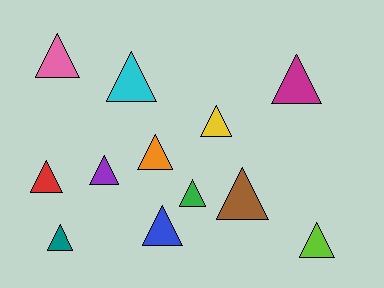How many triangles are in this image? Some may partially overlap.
There are 12 triangles.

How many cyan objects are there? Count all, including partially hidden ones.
There is 1 cyan object.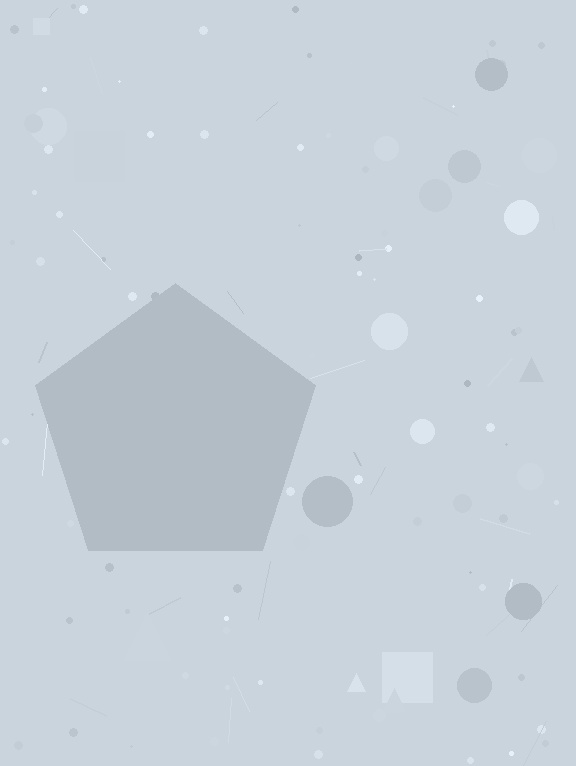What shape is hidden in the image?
A pentagon is hidden in the image.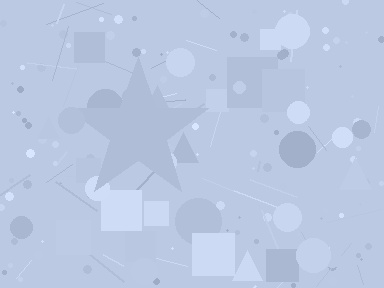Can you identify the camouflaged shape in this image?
The camouflaged shape is a star.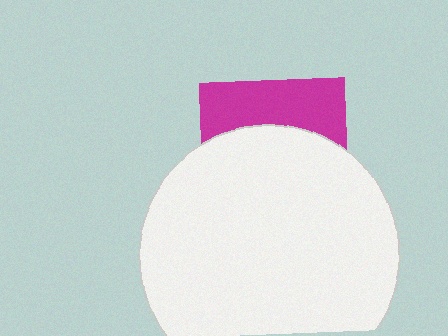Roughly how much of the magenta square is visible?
A small part of it is visible (roughly 36%).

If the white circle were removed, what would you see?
You would see the complete magenta square.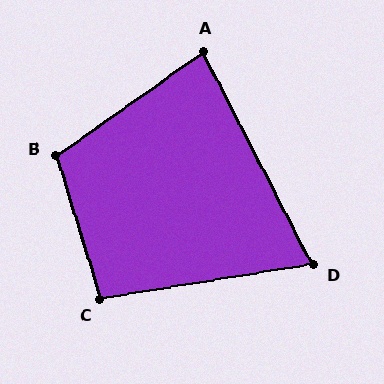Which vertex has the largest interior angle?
B, at approximately 108 degrees.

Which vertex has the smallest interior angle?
D, at approximately 72 degrees.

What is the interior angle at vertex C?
Approximately 98 degrees (obtuse).